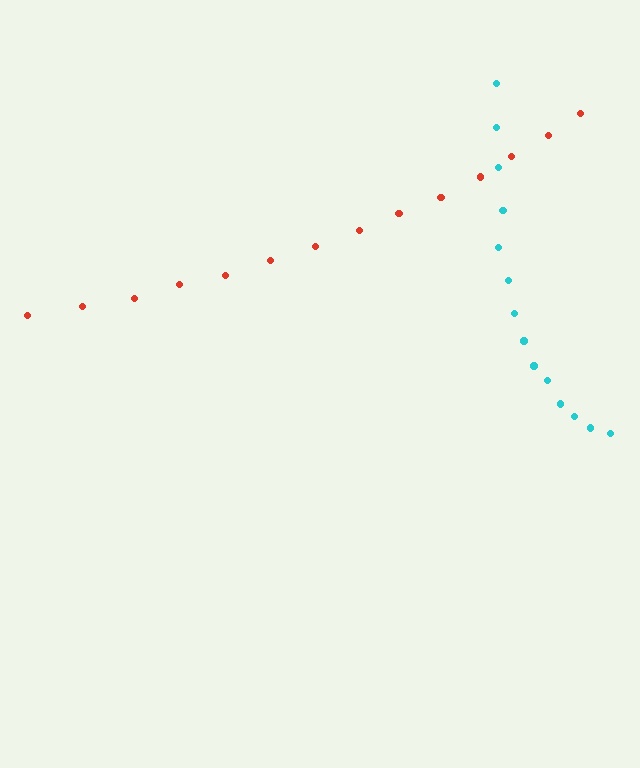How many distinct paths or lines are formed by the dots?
There are 2 distinct paths.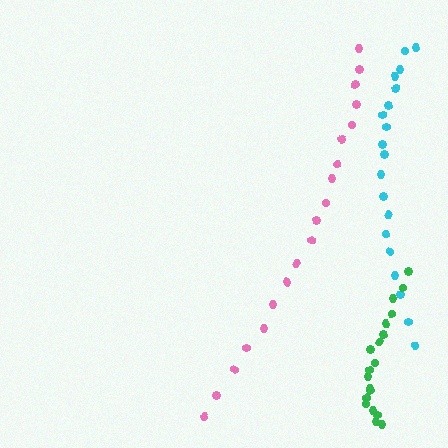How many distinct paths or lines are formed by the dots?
There are 3 distinct paths.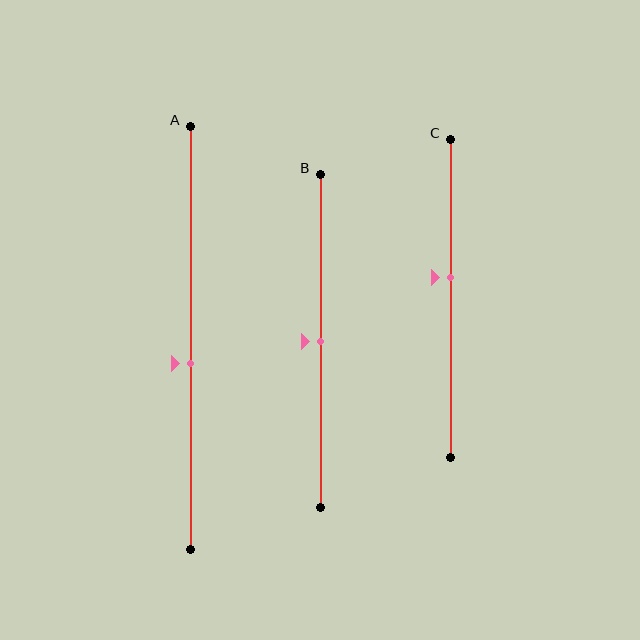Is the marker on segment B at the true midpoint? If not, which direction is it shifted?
Yes, the marker on segment B is at the true midpoint.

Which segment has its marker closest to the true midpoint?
Segment B has its marker closest to the true midpoint.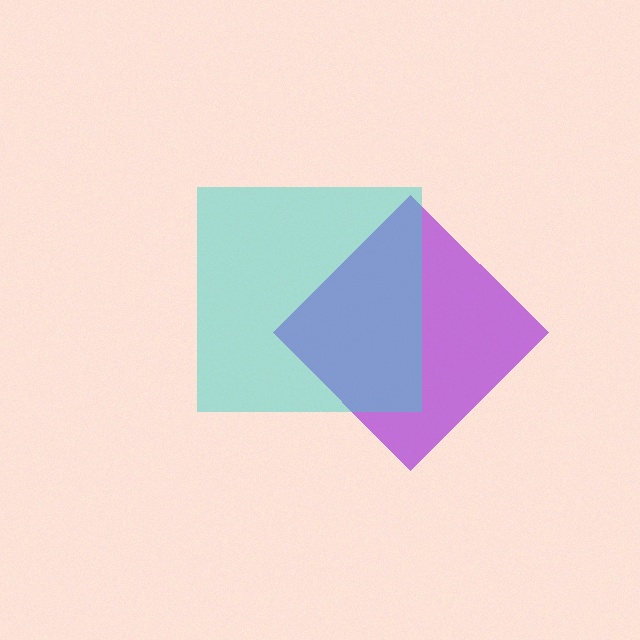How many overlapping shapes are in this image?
There are 2 overlapping shapes in the image.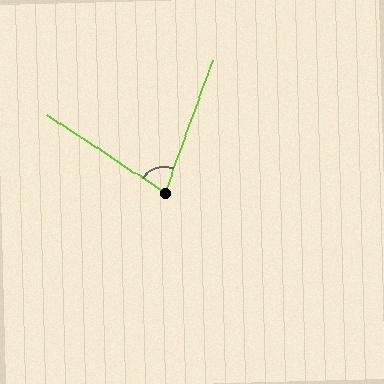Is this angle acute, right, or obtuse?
It is acute.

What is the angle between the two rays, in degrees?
Approximately 77 degrees.